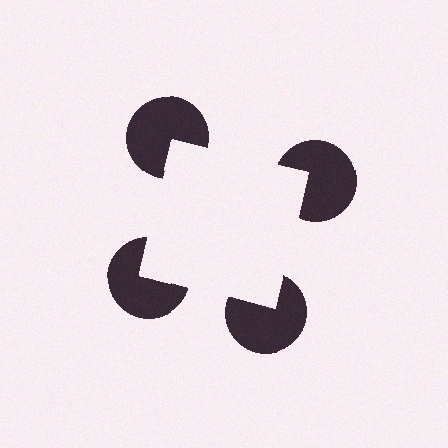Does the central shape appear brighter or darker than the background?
It typically appears slightly brighter than the background, even though no actual brightness change is drawn.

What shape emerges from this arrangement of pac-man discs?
An illusory square — its edges are inferred from the aligned wedge cuts in the pac-man discs, not physically drawn.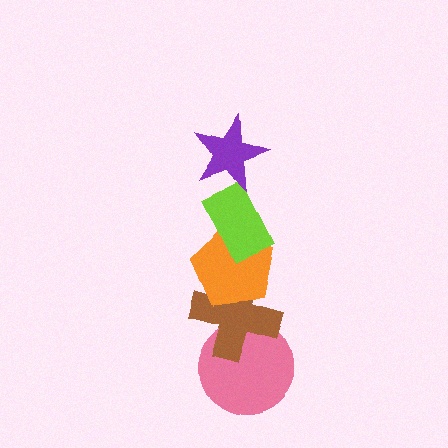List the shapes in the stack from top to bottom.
From top to bottom: the purple star, the lime rectangle, the orange pentagon, the brown cross, the pink circle.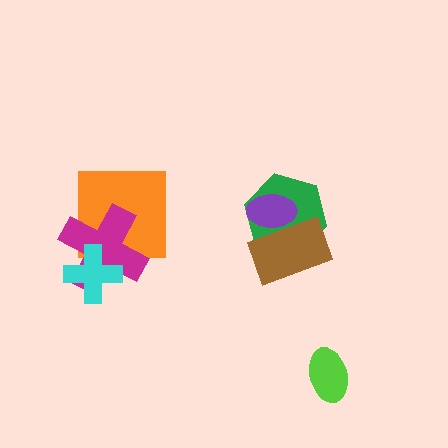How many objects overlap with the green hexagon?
2 objects overlap with the green hexagon.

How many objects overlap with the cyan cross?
1 object overlaps with the cyan cross.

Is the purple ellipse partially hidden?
Yes, it is partially covered by another shape.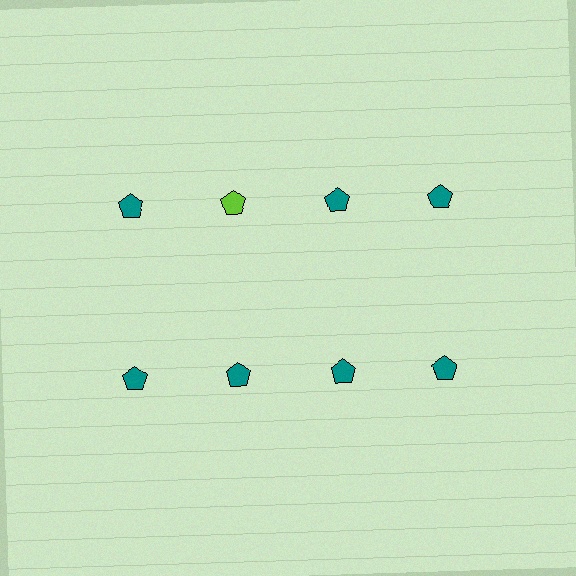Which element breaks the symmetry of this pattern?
The lime pentagon in the top row, second from left column breaks the symmetry. All other shapes are teal pentagons.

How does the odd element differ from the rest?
It has a different color: lime instead of teal.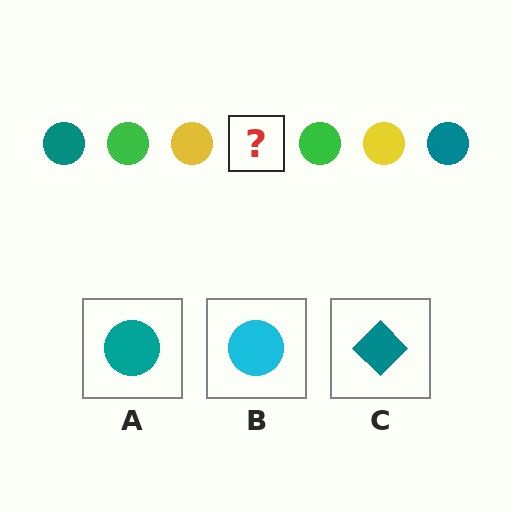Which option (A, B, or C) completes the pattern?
A.